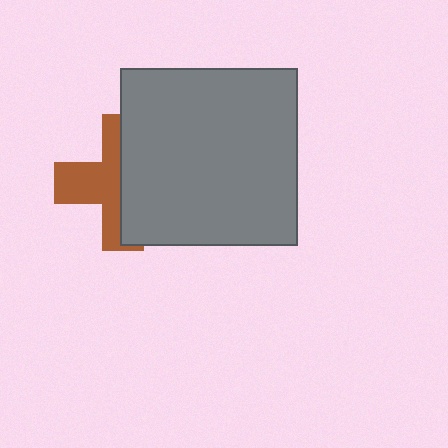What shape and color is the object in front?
The object in front is a gray square.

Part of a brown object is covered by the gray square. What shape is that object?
It is a cross.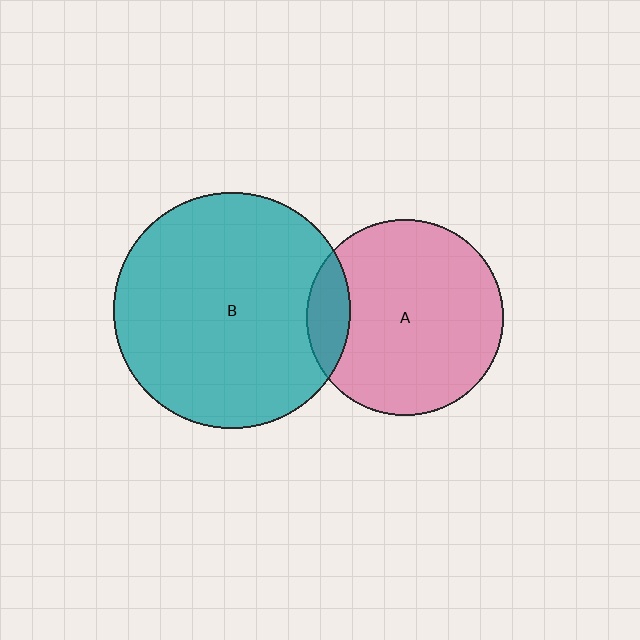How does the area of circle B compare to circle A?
Approximately 1.4 times.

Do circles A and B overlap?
Yes.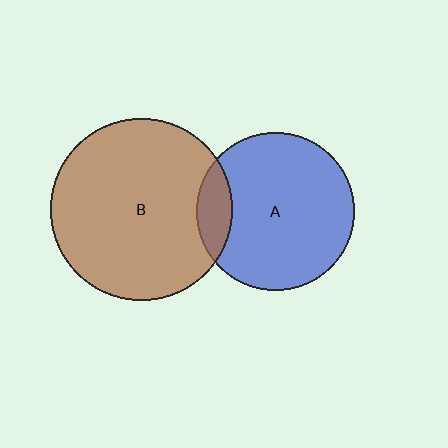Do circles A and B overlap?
Yes.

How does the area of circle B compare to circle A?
Approximately 1.3 times.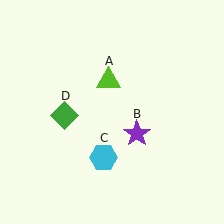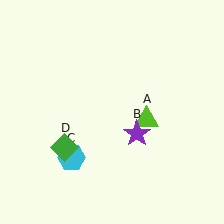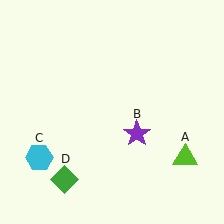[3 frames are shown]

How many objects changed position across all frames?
3 objects changed position: lime triangle (object A), cyan hexagon (object C), green diamond (object D).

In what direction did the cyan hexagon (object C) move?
The cyan hexagon (object C) moved left.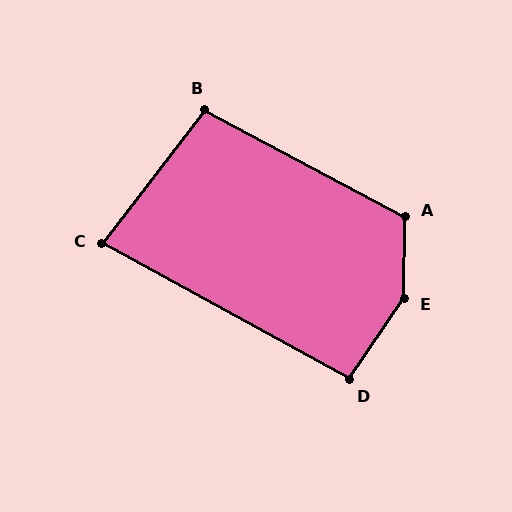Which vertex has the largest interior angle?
E, at approximately 146 degrees.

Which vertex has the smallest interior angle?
C, at approximately 81 degrees.